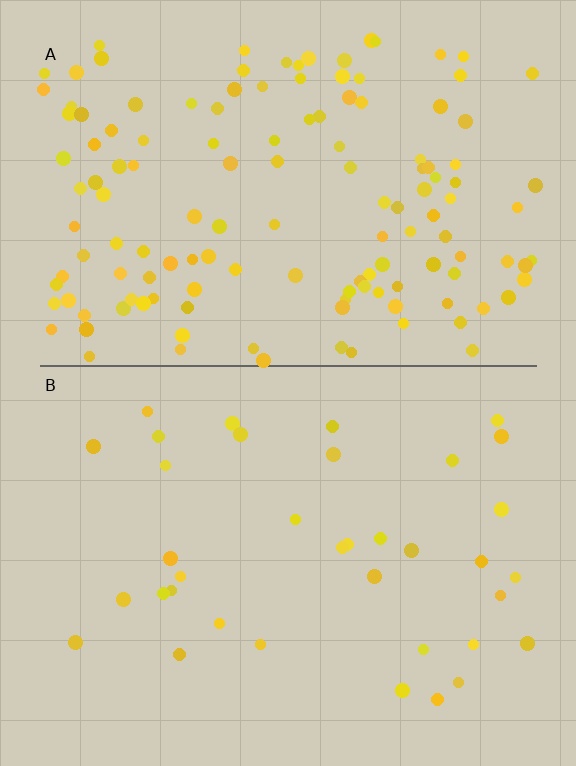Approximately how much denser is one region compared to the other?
Approximately 3.8× — region A over region B.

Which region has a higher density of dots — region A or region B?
A (the top).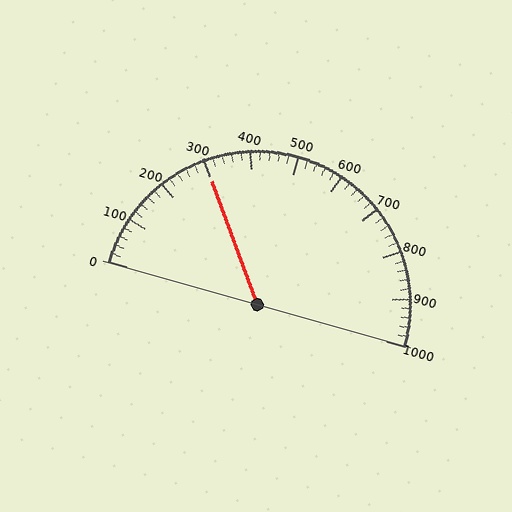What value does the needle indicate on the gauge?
The needle indicates approximately 300.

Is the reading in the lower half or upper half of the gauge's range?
The reading is in the lower half of the range (0 to 1000).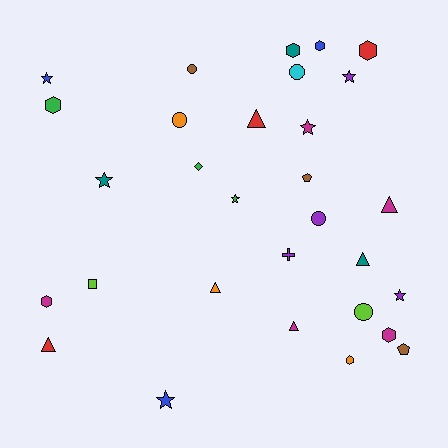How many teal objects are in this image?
There are 3 teal objects.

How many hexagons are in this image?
There are 7 hexagons.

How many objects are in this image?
There are 30 objects.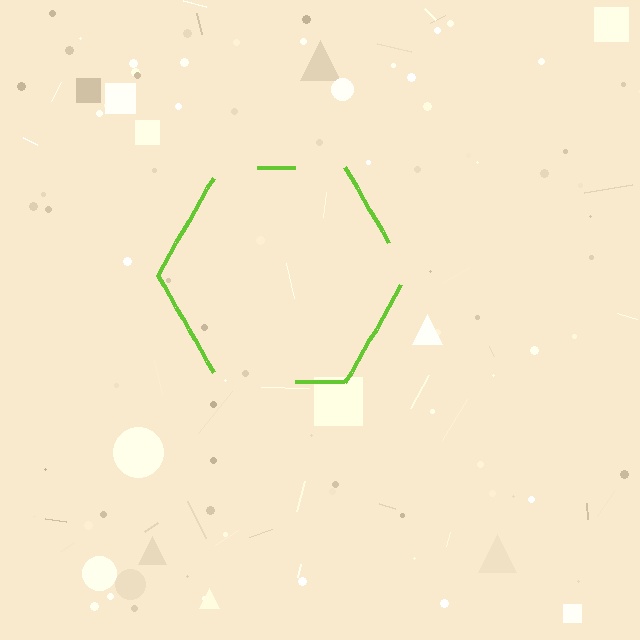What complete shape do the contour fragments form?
The contour fragments form a hexagon.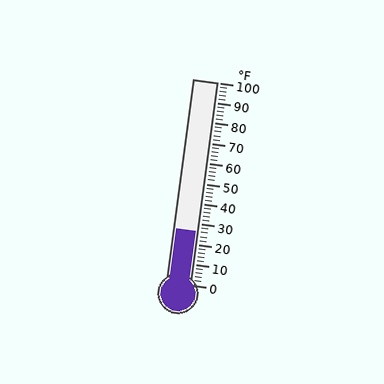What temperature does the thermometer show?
The thermometer shows approximately 26°F.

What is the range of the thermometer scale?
The thermometer scale ranges from 0°F to 100°F.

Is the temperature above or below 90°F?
The temperature is below 90°F.